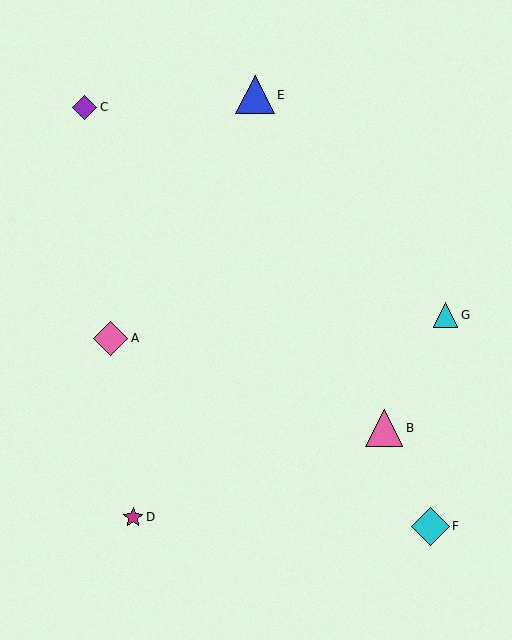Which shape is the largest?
The blue triangle (labeled E) is the largest.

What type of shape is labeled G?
Shape G is a cyan triangle.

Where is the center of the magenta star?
The center of the magenta star is at (133, 517).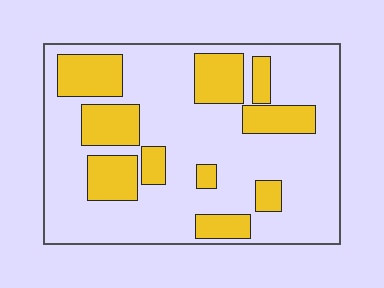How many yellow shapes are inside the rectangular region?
10.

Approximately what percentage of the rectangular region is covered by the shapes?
Approximately 30%.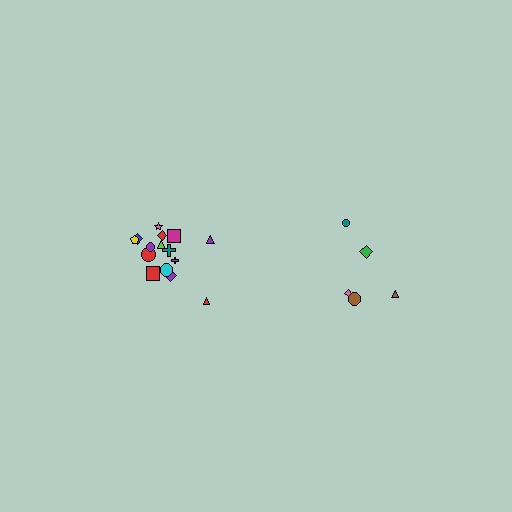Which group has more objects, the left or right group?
The left group.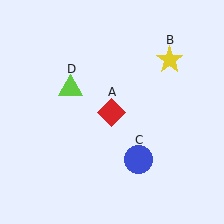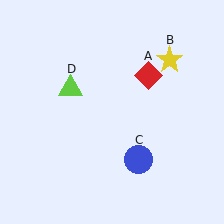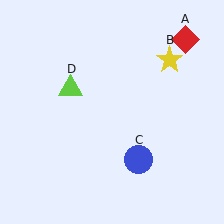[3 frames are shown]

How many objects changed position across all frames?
1 object changed position: red diamond (object A).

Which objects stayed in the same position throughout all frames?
Yellow star (object B) and blue circle (object C) and lime triangle (object D) remained stationary.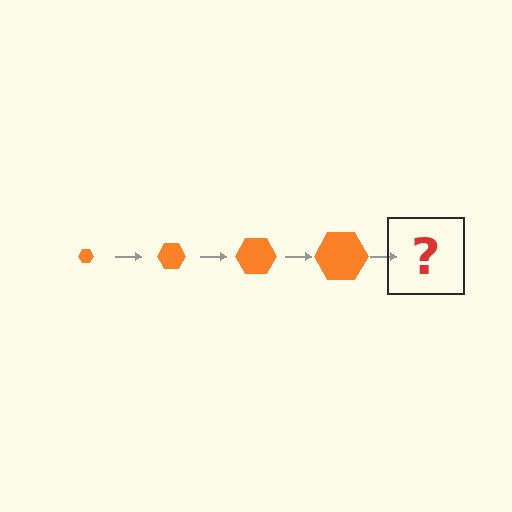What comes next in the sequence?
The next element should be an orange hexagon, larger than the previous one.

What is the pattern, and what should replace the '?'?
The pattern is that the hexagon gets progressively larger each step. The '?' should be an orange hexagon, larger than the previous one.